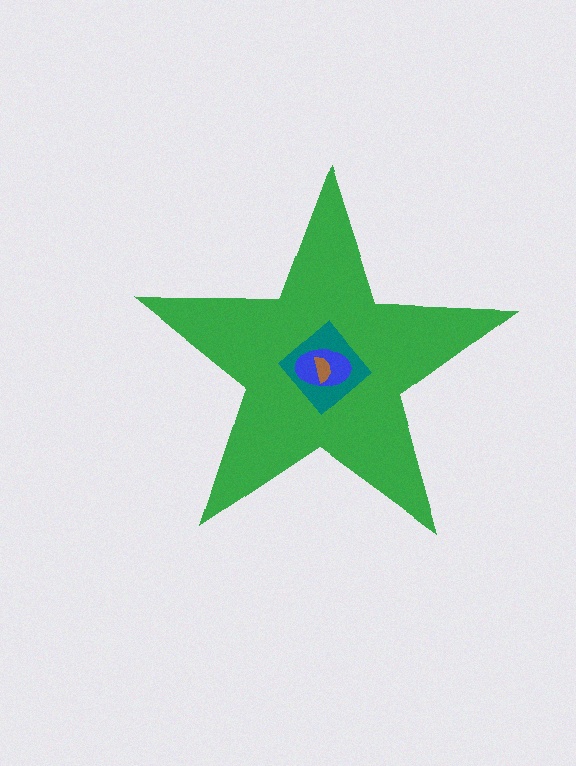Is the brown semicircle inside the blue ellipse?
Yes.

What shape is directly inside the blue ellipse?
The brown semicircle.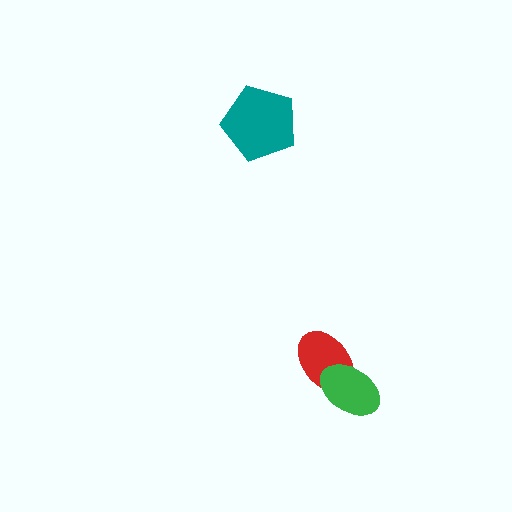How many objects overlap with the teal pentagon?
0 objects overlap with the teal pentagon.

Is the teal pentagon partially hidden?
No, no other shape covers it.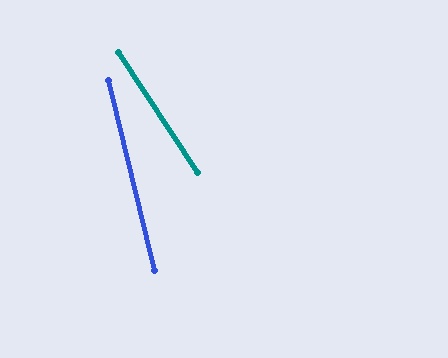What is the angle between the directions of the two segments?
Approximately 20 degrees.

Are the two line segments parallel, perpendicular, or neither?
Neither parallel nor perpendicular — they differ by about 20°.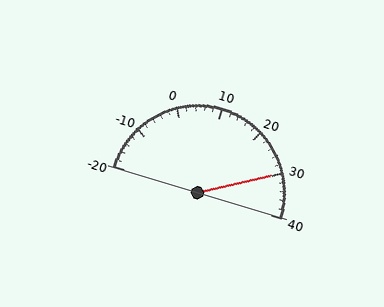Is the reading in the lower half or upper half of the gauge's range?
The reading is in the upper half of the range (-20 to 40).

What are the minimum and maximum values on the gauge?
The gauge ranges from -20 to 40.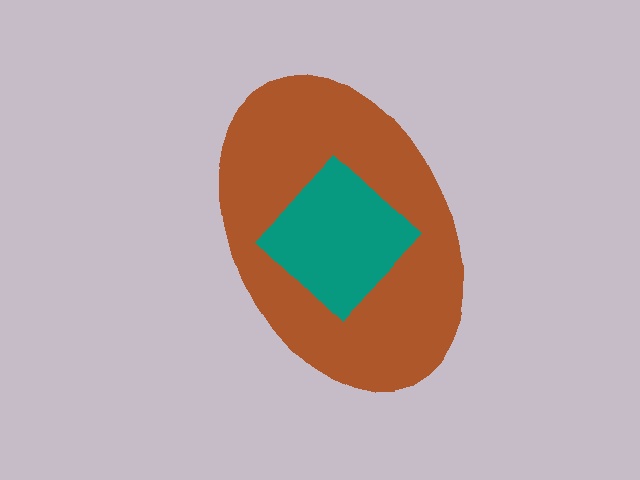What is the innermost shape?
The teal diamond.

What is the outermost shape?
The brown ellipse.